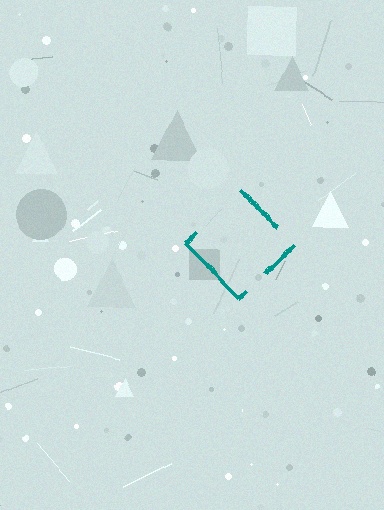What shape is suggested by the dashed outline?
The dashed outline suggests a diamond.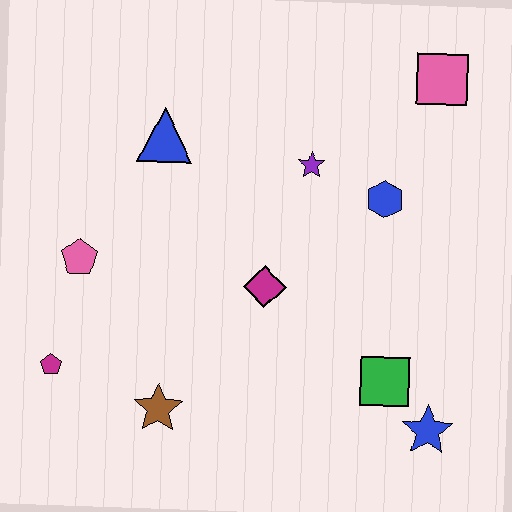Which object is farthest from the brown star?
The pink square is farthest from the brown star.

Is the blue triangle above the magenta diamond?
Yes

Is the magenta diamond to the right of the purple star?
No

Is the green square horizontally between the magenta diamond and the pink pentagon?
No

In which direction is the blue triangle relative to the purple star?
The blue triangle is to the left of the purple star.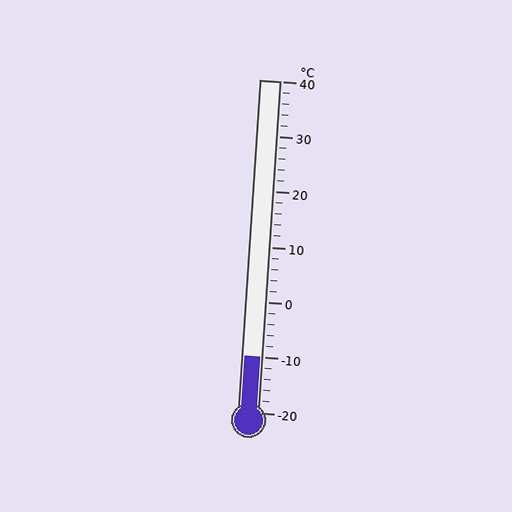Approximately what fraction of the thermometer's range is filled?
The thermometer is filled to approximately 15% of its range.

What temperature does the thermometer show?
The thermometer shows approximately -10°C.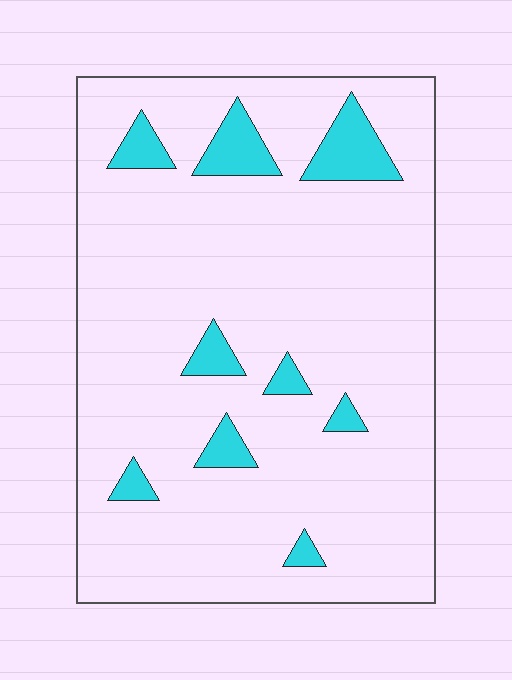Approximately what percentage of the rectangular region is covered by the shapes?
Approximately 10%.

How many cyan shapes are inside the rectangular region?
9.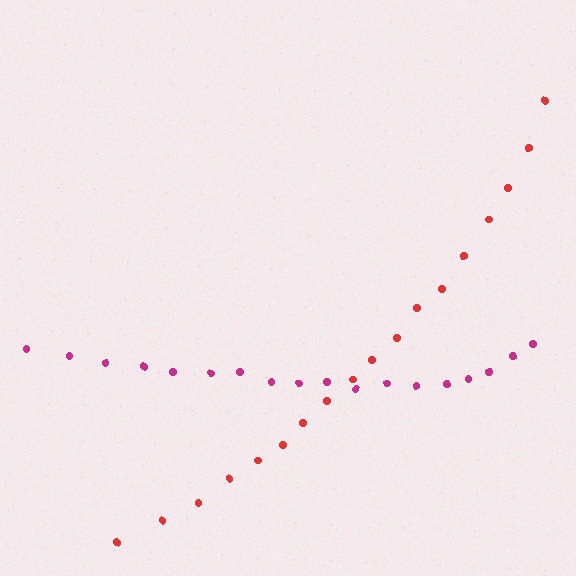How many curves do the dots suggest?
There are 2 distinct paths.